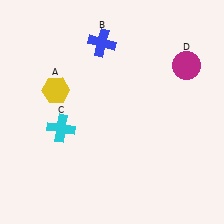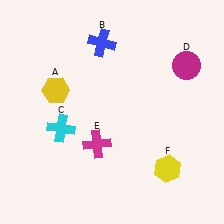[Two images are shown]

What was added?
A magenta cross (E), a yellow hexagon (F) were added in Image 2.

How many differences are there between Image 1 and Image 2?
There are 2 differences between the two images.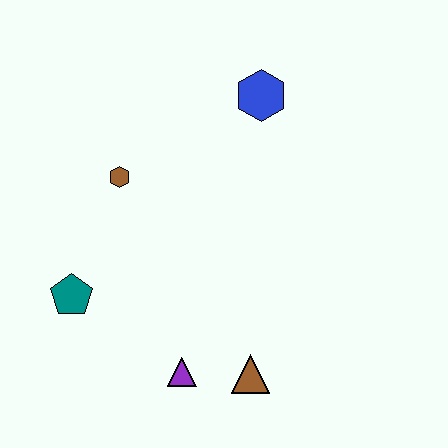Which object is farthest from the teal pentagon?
The blue hexagon is farthest from the teal pentagon.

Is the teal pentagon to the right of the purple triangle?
No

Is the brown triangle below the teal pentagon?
Yes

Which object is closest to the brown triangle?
The purple triangle is closest to the brown triangle.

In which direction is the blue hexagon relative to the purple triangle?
The blue hexagon is above the purple triangle.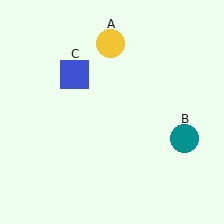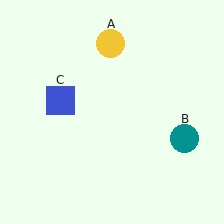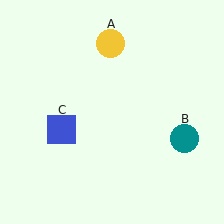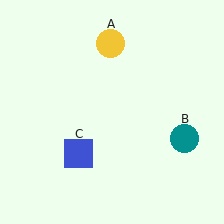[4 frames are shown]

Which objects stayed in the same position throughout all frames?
Yellow circle (object A) and teal circle (object B) remained stationary.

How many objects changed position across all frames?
1 object changed position: blue square (object C).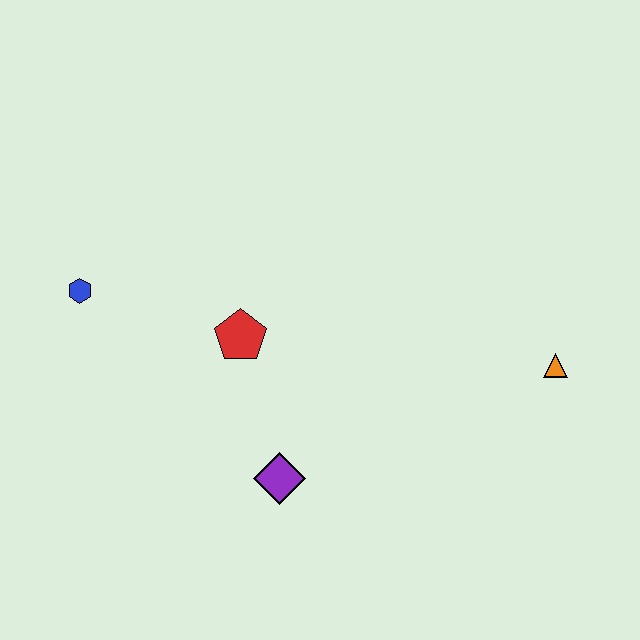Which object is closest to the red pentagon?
The purple diamond is closest to the red pentagon.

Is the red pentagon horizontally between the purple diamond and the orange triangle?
No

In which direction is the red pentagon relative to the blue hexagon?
The red pentagon is to the right of the blue hexagon.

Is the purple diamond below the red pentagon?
Yes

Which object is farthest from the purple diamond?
The orange triangle is farthest from the purple diamond.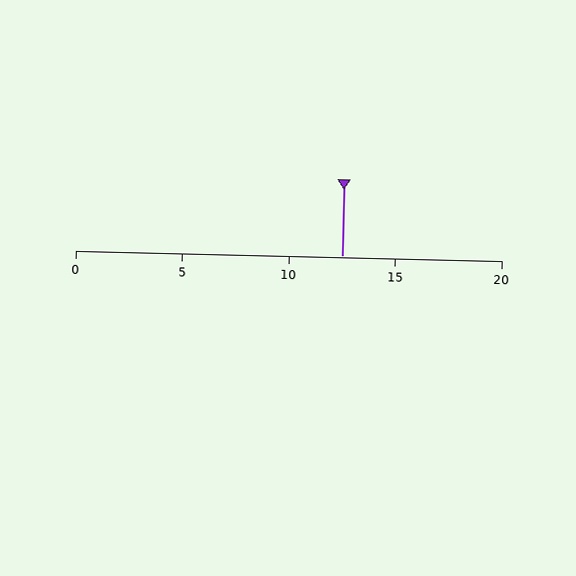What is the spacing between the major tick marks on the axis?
The major ticks are spaced 5 apart.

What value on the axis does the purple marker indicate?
The marker indicates approximately 12.5.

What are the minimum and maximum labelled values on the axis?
The axis runs from 0 to 20.